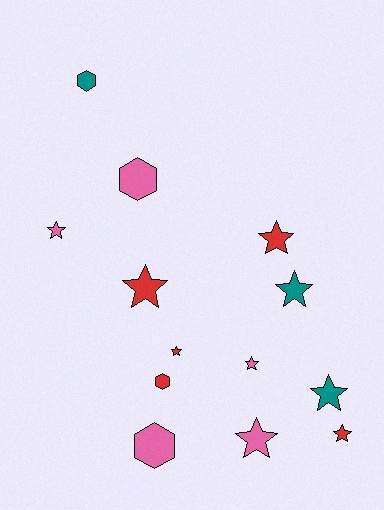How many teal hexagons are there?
There is 1 teal hexagon.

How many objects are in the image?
There are 13 objects.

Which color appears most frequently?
Red, with 5 objects.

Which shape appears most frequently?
Star, with 9 objects.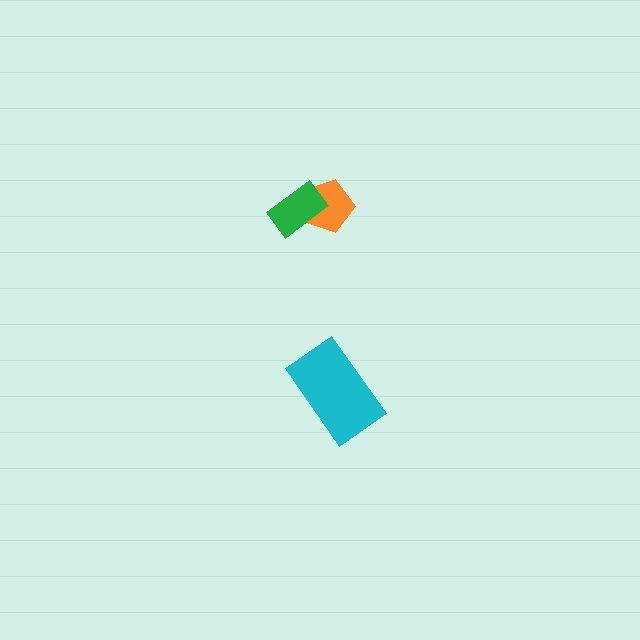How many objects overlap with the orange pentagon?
1 object overlaps with the orange pentagon.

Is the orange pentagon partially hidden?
Yes, it is partially covered by another shape.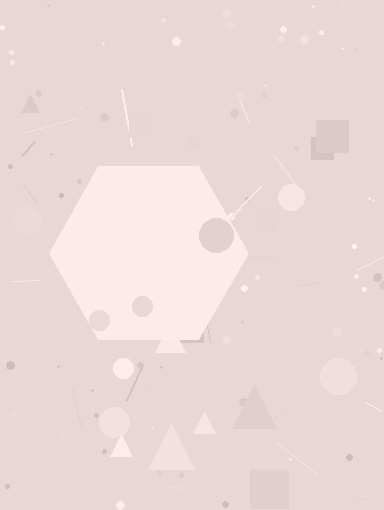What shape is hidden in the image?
A hexagon is hidden in the image.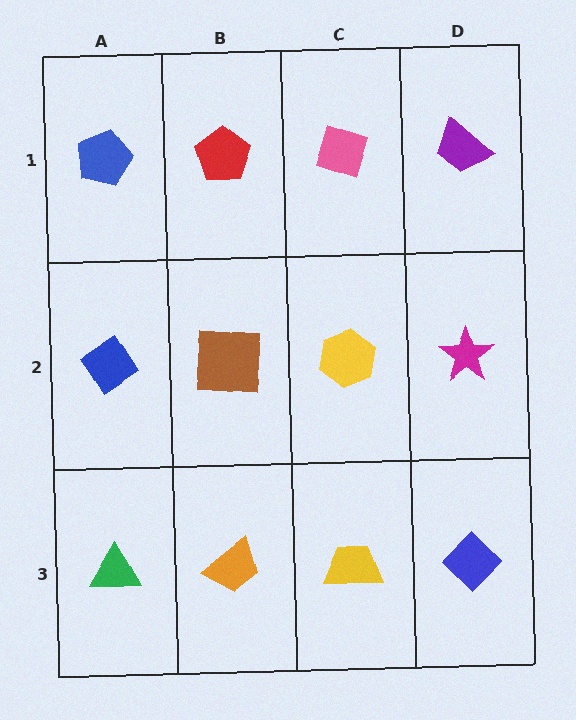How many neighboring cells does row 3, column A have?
2.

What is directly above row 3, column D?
A magenta star.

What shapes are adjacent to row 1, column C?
A yellow hexagon (row 2, column C), a red pentagon (row 1, column B), a purple trapezoid (row 1, column D).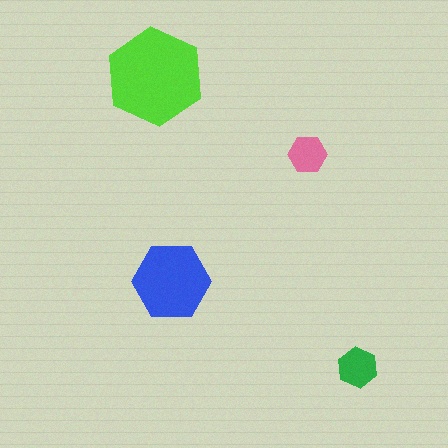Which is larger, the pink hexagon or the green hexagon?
The green one.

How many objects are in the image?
There are 4 objects in the image.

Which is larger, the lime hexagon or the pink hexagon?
The lime one.